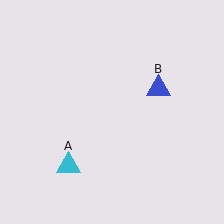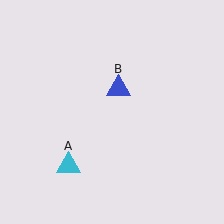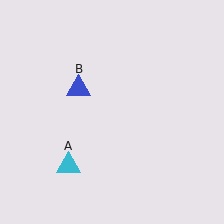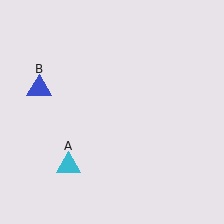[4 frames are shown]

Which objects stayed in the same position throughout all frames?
Cyan triangle (object A) remained stationary.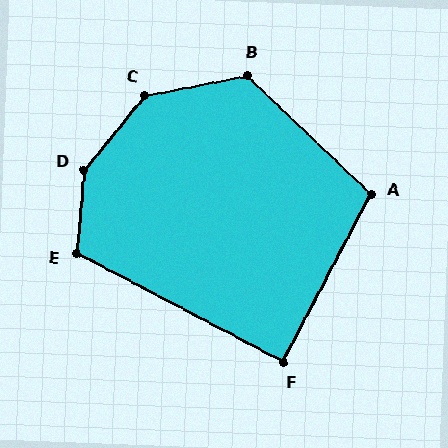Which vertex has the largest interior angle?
D, at approximately 145 degrees.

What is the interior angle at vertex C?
Approximately 141 degrees (obtuse).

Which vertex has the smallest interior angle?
F, at approximately 90 degrees.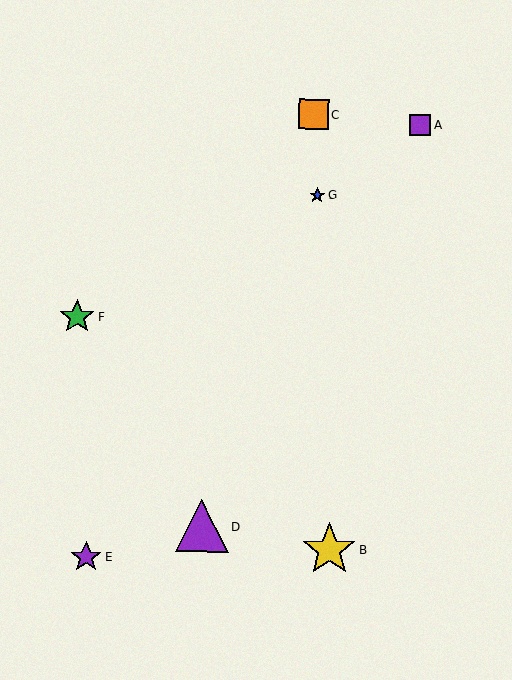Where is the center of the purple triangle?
The center of the purple triangle is at (202, 526).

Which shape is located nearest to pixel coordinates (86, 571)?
The purple star (labeled E) at (86, 557) is nearest to that location.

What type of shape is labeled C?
Shape C is an orange square.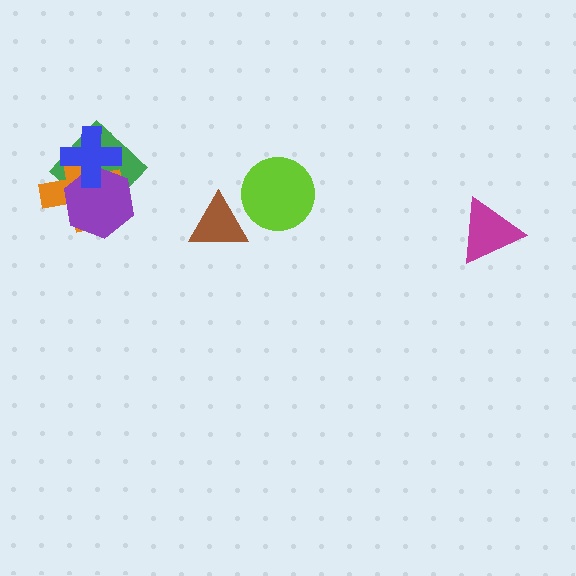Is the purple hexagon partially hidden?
Yes, it is partially covered by another shape.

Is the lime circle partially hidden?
No, no other shape covers it.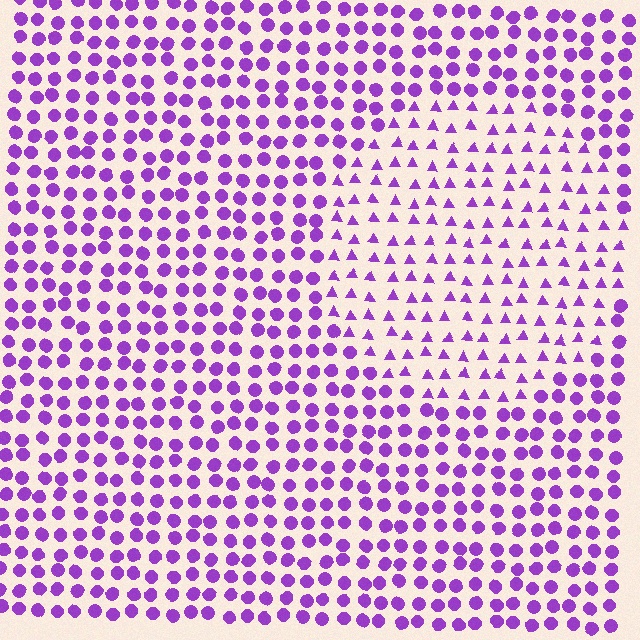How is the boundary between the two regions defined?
The boundary is defined by a change in element shape: triangles inside vs. circles outside. All elements share the same color and spacing.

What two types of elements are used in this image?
The image uses triangles inside the circle region and circles outside it.